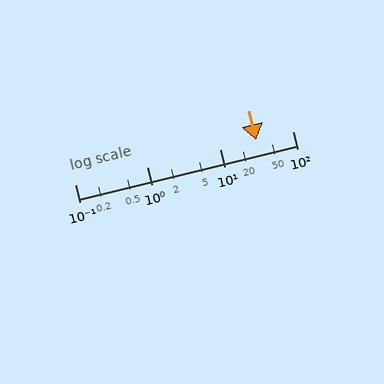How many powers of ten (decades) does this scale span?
The scale spans 3 decades, from 0.1 to 100.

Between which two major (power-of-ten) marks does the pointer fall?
The pointer is between 10 and 100.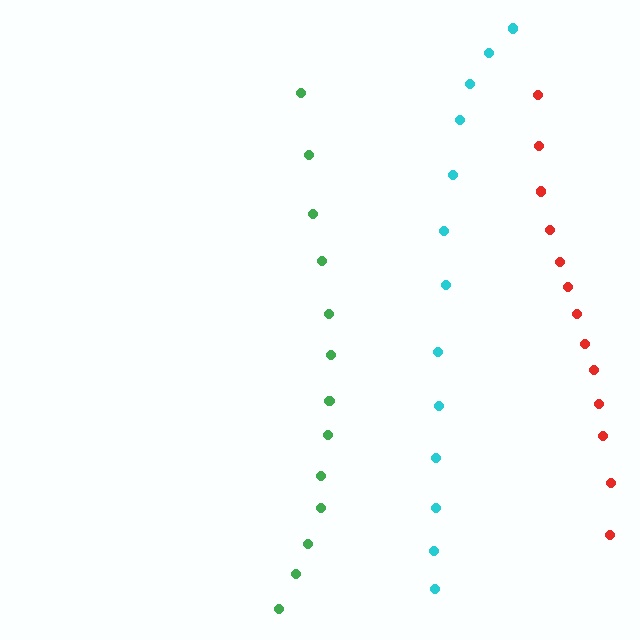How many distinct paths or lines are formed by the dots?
There are 3 distinct paths.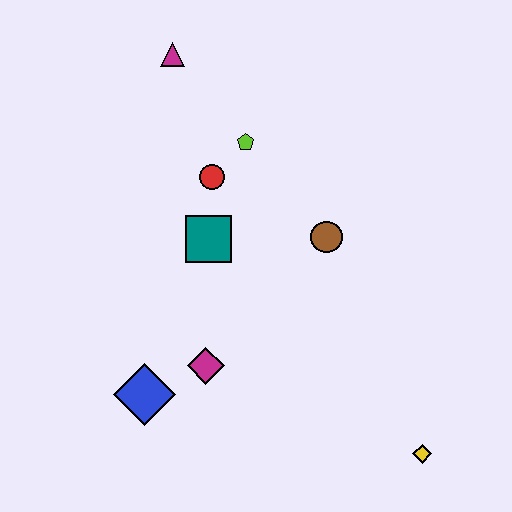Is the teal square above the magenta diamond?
Yes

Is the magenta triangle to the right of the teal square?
No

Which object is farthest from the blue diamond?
The magenta triangle is farthest from the blue diamond.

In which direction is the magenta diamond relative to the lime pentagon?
The magenta diamond is below the lime pentagon.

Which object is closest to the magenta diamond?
The blue diamond is closest to the magenta diamond.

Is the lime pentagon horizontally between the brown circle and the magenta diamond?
Yes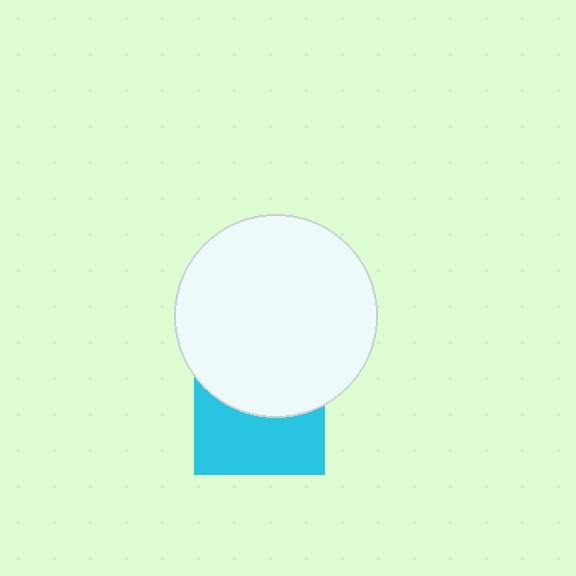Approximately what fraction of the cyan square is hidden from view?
Roughly 48% of the cyan square is hidden behind the white circle.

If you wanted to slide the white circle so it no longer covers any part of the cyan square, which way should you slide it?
Slide it up — that is the most direct way to separate the two shapes.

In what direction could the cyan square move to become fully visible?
The cyan square could move down. That would shift it out from behind the white circle entirely.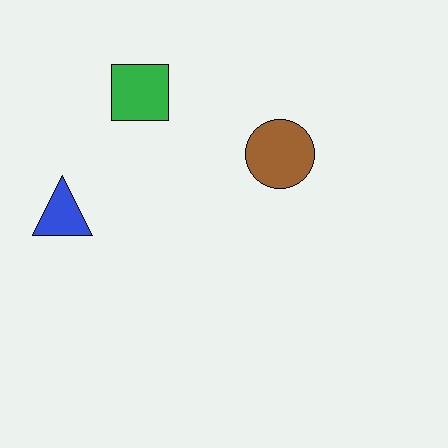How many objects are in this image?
There are 3 objects.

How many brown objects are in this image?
There is 1 brown object.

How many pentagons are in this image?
There are no pentagons.